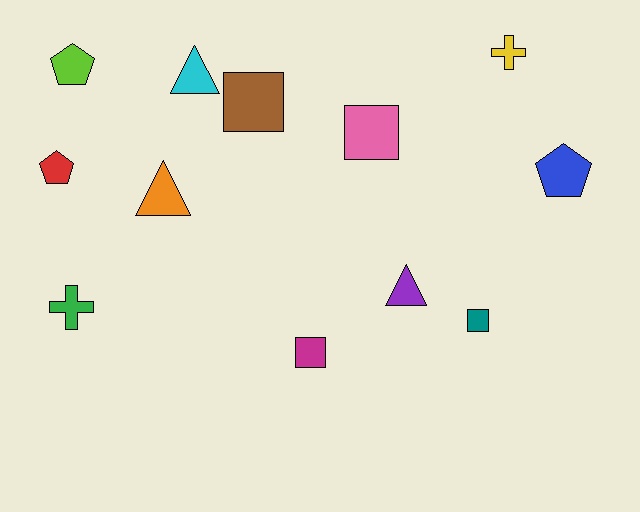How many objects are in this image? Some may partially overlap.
There are 12 objects.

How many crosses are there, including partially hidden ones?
There are 2 crosses.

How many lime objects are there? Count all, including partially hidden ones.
There is 1 lime object.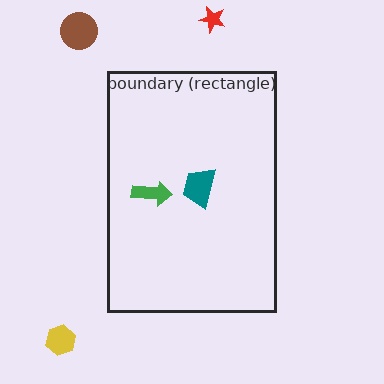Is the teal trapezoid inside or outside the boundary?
Inside.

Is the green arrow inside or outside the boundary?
Inside.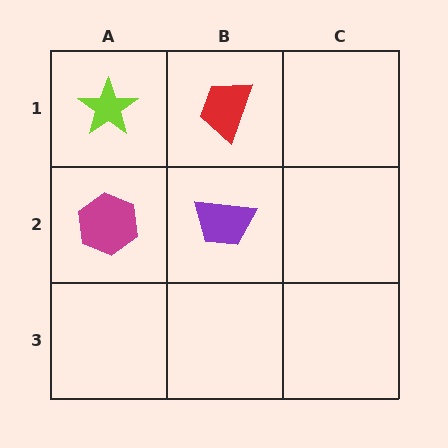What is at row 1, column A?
A lime star.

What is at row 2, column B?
A purple trapezoid.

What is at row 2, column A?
A magenta hexagon.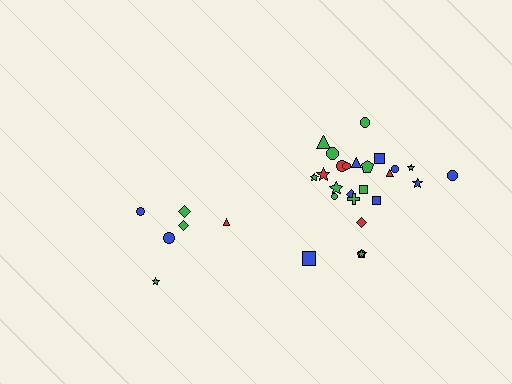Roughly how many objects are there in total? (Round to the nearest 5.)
Roughly 30 objects in total.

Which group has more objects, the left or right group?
The right group.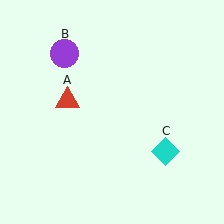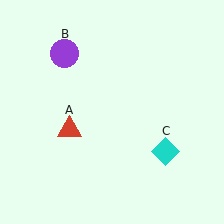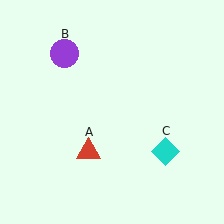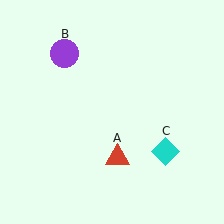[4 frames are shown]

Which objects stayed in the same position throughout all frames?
Purple circle (object B) and cyan diamond (object C) remained stationary.